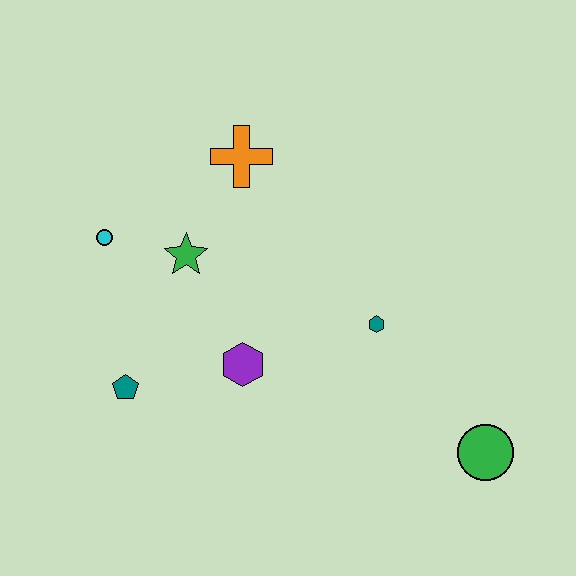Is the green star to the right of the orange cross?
No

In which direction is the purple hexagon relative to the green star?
The purple hexagon is below the green star.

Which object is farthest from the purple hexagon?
The green circle is farthest from the purple hexagon.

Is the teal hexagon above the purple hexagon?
Yes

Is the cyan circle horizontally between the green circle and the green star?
No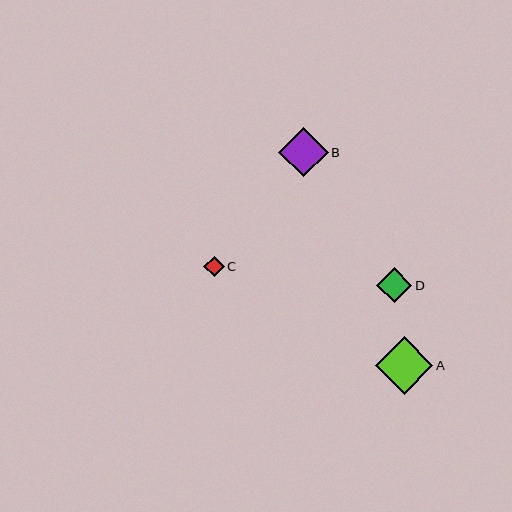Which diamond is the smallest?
Diamond C is the smallest with a size of approximately 20 pixels.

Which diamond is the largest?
Diamond A is the largest with a size of approximately 58 pixels.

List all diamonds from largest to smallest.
From largest to smallest: A, B, D, C.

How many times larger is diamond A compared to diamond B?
Diamond A is approximately 1.2 times the size of diamond B.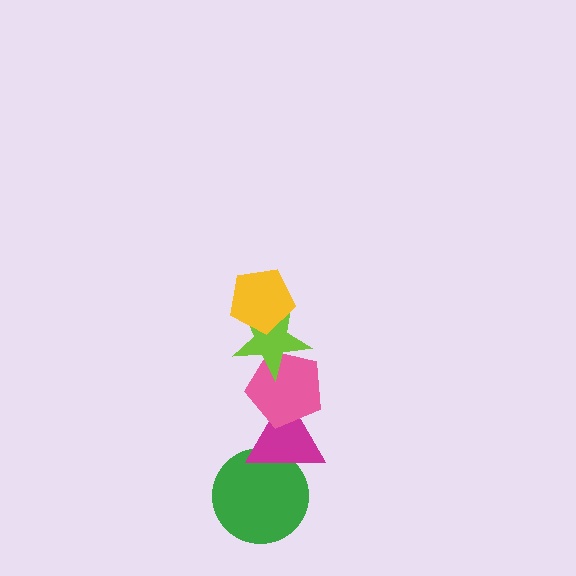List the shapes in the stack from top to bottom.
From top to bottom: the yellow pentagon, the lime star, the pink pentagon, the magenta triangle, the green circle.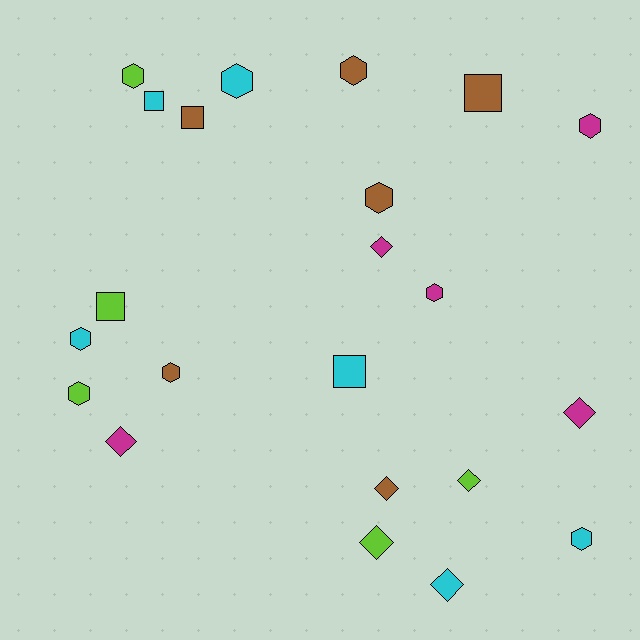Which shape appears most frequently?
Hexagon, with 10 objects.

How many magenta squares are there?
There are no magenta squares.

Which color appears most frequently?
Brown, with 6 objects.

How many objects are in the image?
There are 22 objects.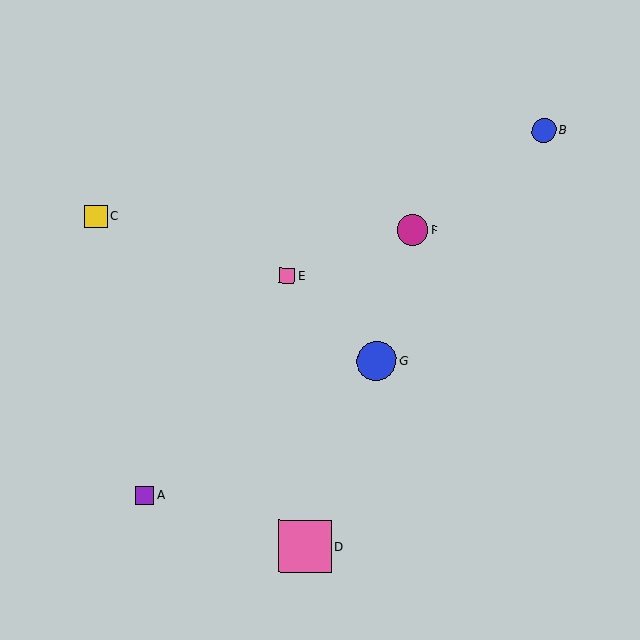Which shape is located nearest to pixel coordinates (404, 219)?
The magenta circle (labeled F) at (412, 230) is nearest to that location.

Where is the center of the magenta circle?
The center of the magenta circle is at (412, 230).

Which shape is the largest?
The pink square (labeled D) is the largest.